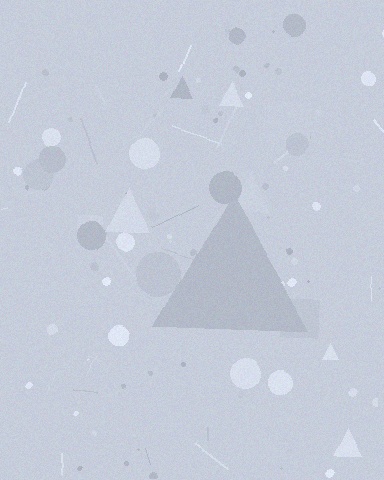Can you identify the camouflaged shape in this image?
The camouflaged shape is a triangle.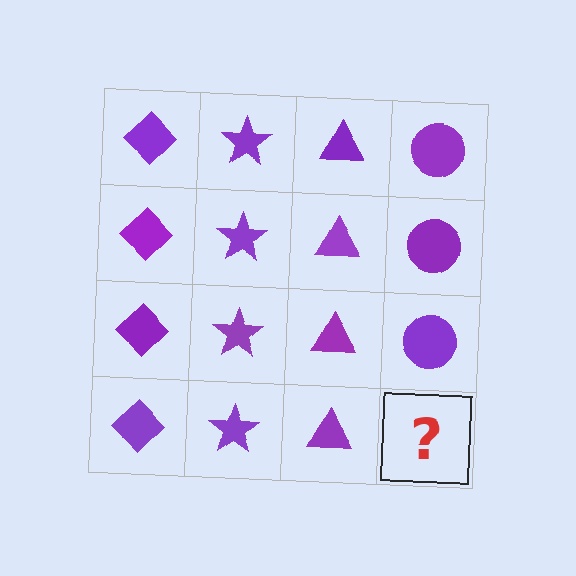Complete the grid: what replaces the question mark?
The question mark should be replaced with a purple circle.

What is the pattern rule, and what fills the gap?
The rule is that each column has a consistent shape. The gap should be filled with a purple circle.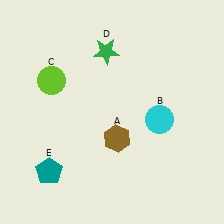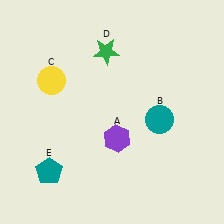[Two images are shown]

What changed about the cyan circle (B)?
In Image 1, B is cyan. In Image 2, it changed to teal.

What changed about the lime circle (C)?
In Image 1, C is lime. In Image 2, it changed to yellow.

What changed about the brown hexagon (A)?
In Image 1, A is brown. In Image 2, it changed to purple.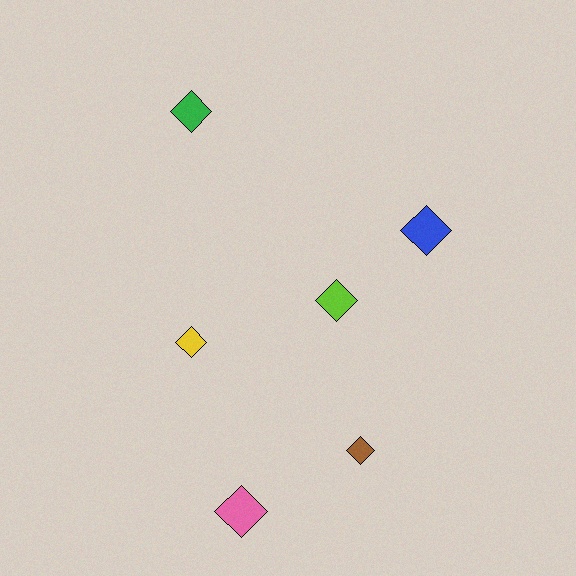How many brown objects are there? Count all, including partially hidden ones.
There is 1 brown object.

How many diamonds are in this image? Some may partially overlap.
There are 6 diamonds.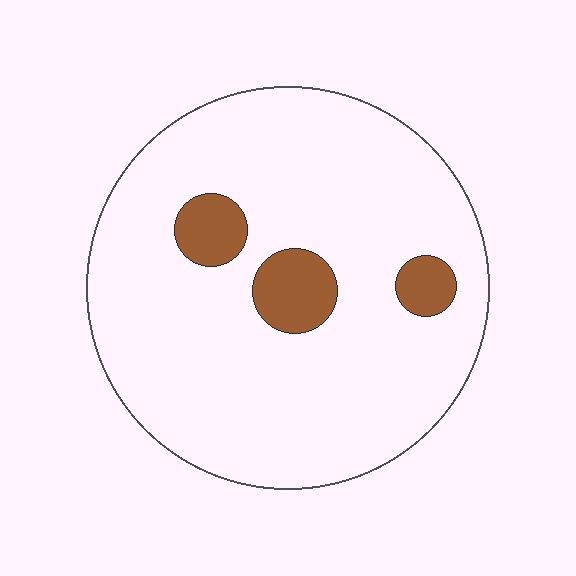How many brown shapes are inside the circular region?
3.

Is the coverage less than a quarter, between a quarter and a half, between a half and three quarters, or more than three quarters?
Less than a quarter.